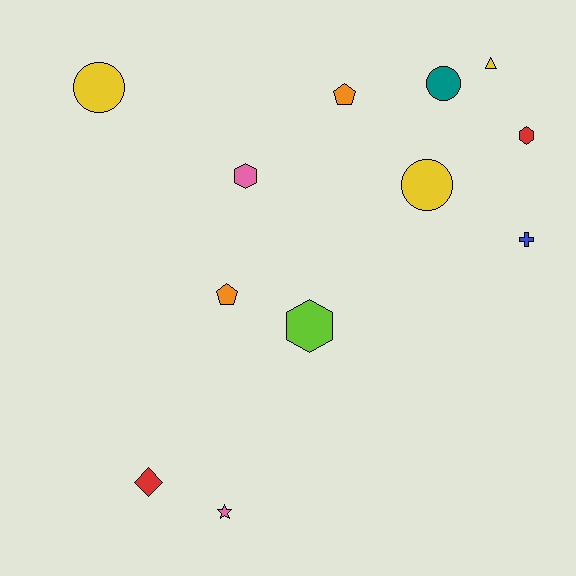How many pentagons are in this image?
There are 2 pentagons.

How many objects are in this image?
There are 12 objects.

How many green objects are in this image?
There are no green objects.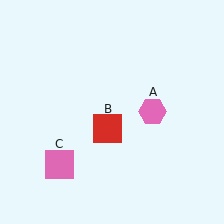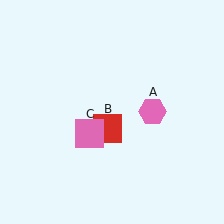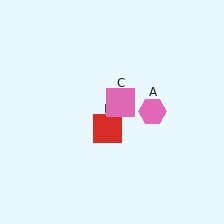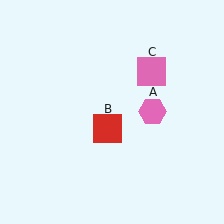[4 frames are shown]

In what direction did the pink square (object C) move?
The pink square (object C) moved up and to the right.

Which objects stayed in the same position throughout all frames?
Pink hexagon (object A) and red square (object B) remained stationary.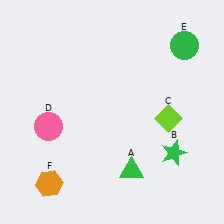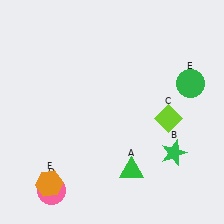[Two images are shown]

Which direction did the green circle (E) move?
The green circle (E) moved down.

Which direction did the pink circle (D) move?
The pink circle (D) moved down.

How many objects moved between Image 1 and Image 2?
2 objects moved between the two images.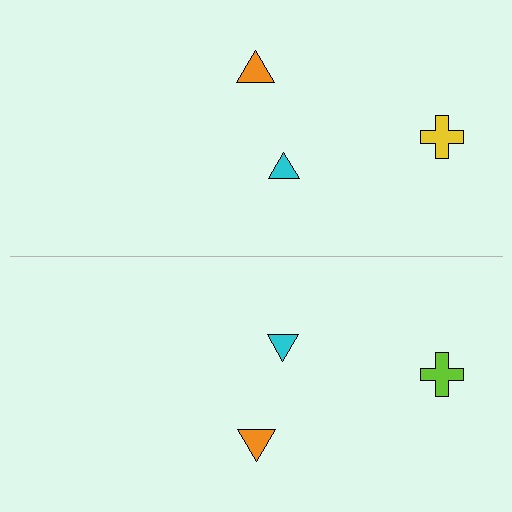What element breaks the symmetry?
The lime cross on the bottom side breaks the symmetry — its mirror counterpart is yellow.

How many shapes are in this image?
There are 6 shapes in this image.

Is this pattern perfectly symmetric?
No, the pattern is not perfectly symmetric. The lime cross on the bottom side breaks the symmetry — its mirror counterpart is yellow.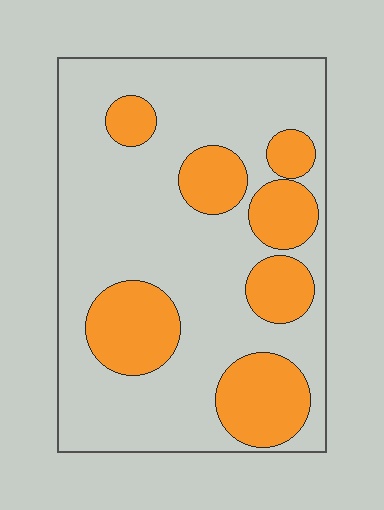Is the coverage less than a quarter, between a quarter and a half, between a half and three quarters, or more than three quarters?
Between a quarter and a half.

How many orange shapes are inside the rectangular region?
7.